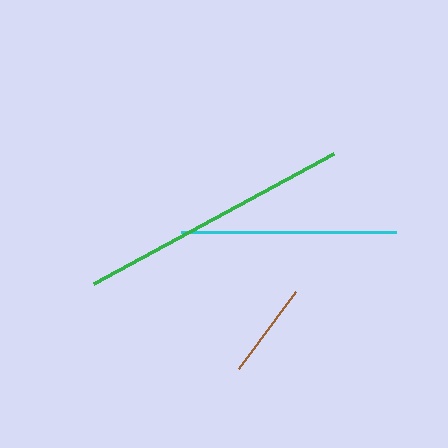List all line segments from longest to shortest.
From longest to shortest: green, cyan, brown.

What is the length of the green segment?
The green segment is approximately 273 pixels long.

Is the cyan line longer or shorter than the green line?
The green line is longer than the cyan line.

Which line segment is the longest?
The green line is the longest at approximately 273 pixels.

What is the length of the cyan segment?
The cyan segment is approximately 215 pixels long.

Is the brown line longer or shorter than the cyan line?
The cyan line is longer than the brown line.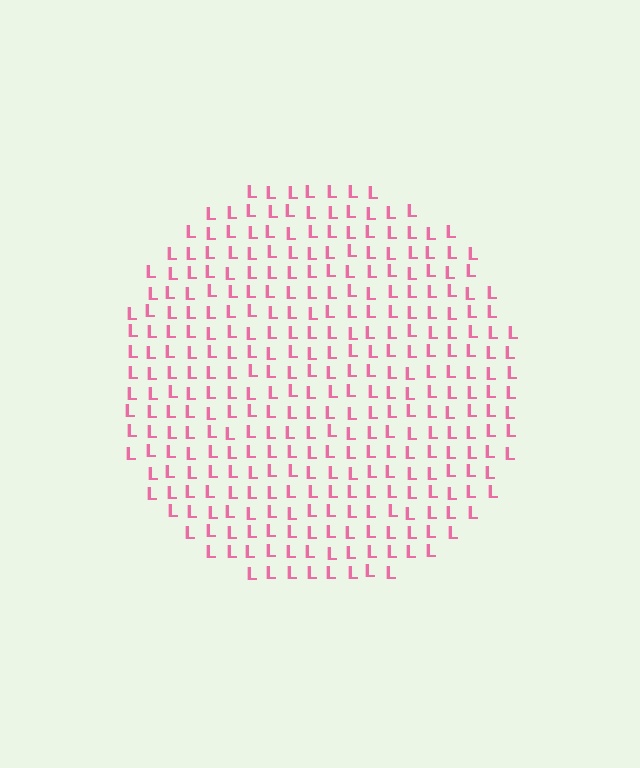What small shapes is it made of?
It is made of small letter L's.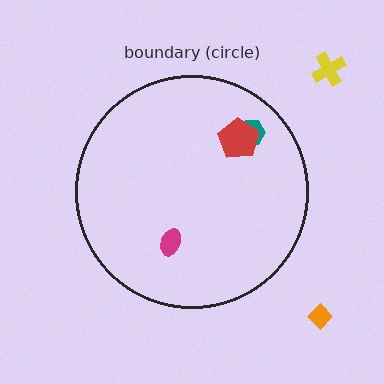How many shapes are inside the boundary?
3 inside, 2 outside.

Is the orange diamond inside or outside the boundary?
Outside.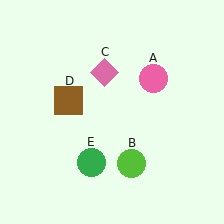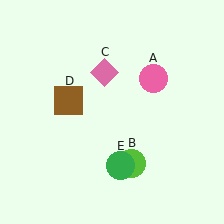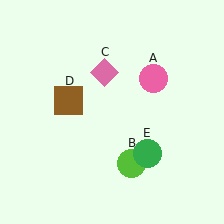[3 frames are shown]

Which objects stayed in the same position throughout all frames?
Pink circle (object A) and lime circle (object B) and pink diamond (object C) and brown square (object D) remained stationary.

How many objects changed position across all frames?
1 object changed position: green circle (object E).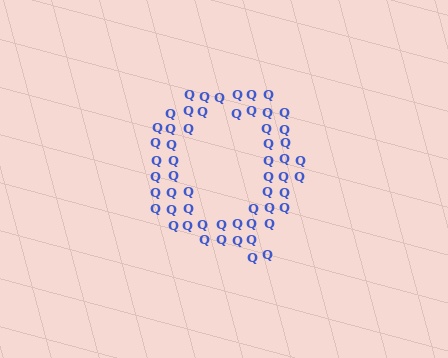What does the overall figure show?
The overall figure shows the letter Q.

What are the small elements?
The small elements are letter Q's.